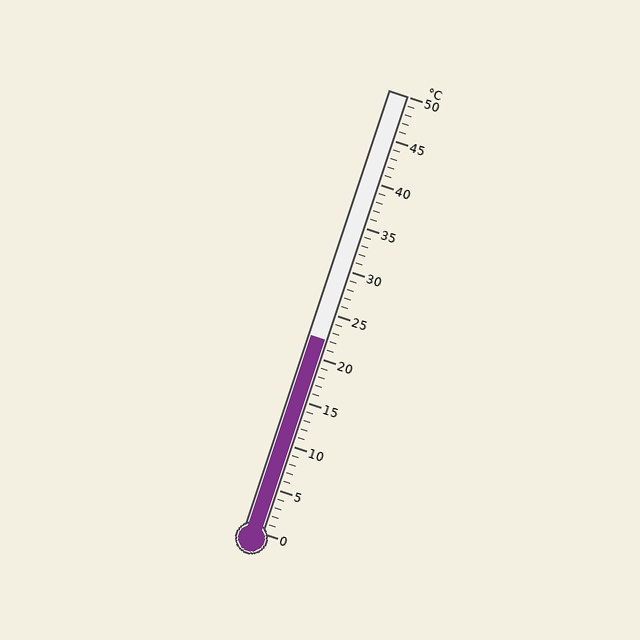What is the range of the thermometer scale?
The thermometer scale ranges from 0°C to 50°C.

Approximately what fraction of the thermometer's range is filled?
The thermometer is filled to approximately 45% of its range.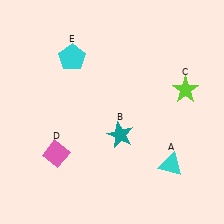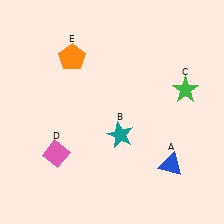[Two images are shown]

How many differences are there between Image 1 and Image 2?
There are 3 differences between the two images.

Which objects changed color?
A changed from cyan to blue. C changed from lime to green. E changed from cyan to orange.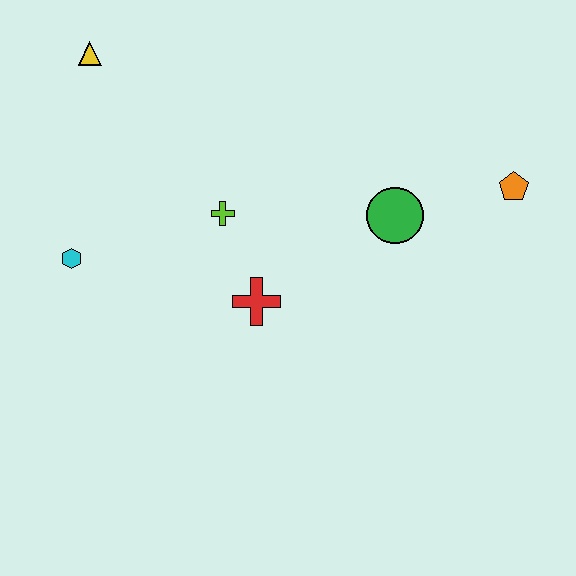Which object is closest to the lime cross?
The red cross is closest to the lime cross.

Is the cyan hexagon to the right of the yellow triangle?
No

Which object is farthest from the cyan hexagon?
The orange pentagon is farthest from the cyan hexagon.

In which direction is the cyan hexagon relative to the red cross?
The cyan hexagon is to the left of the red cross.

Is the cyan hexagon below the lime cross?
Yes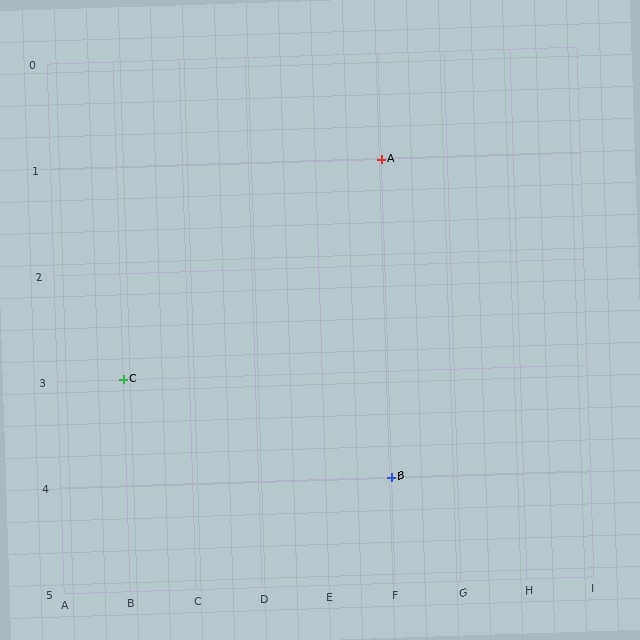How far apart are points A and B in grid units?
Points A and B are 3 rows apart.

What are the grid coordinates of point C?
Point C is at grid coordinates (B, 3).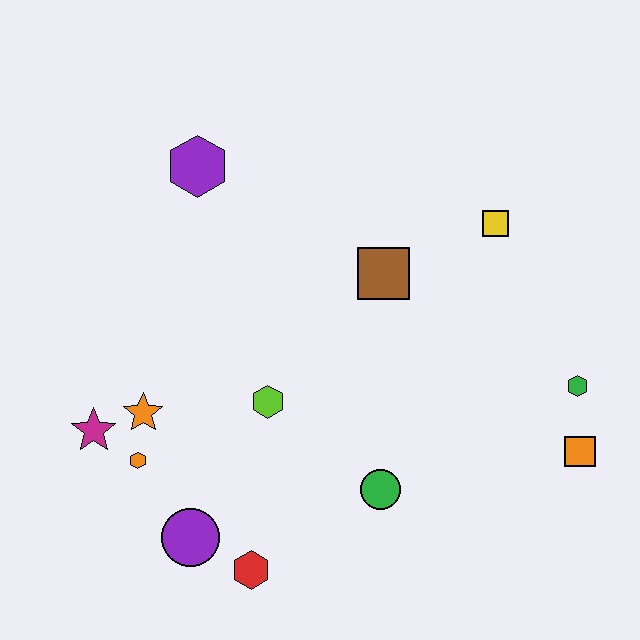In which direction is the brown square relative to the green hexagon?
The brown square is to the left of the green hexagon.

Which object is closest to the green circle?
The lime hexagon is closest to the green circle.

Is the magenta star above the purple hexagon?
No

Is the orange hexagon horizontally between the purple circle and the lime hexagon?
No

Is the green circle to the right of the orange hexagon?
Yes